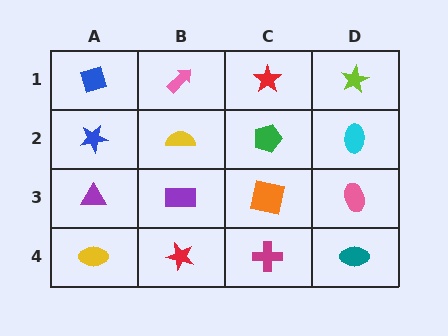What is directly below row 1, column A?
A blue star.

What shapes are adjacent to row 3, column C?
A green pentagon (row 2, column C), a magenta cross (row 4, column C), a purple rectangle (row 3, column B), a pink ellipse (row 3, column D).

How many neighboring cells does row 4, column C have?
3.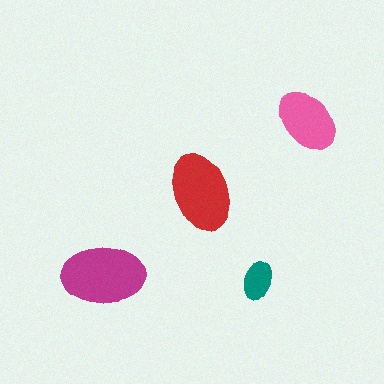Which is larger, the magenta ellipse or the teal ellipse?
The magenta one.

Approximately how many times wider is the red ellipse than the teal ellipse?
About 2 times wider.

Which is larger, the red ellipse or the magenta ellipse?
The magenta one.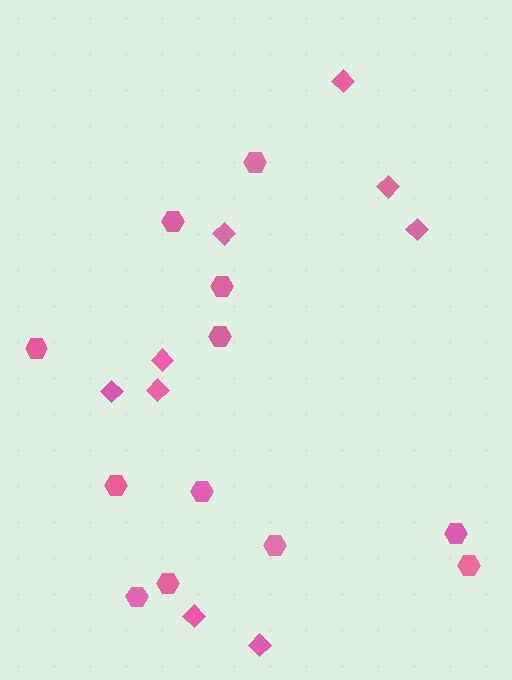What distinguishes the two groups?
There are 2 groups: one group of diamonds (9) and one group of hexagons (12).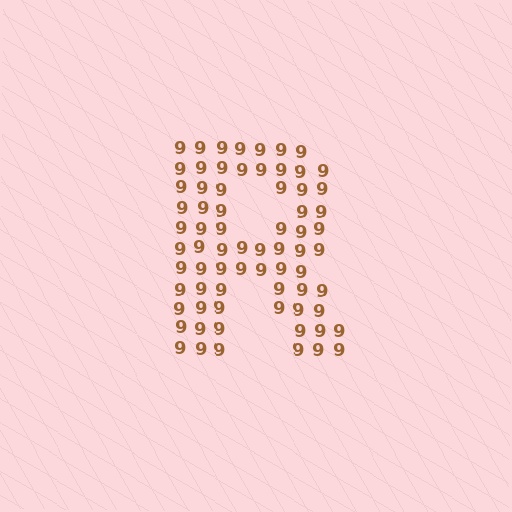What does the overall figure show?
The overall figure shows the letter R.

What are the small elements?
The small elements are digit 9's.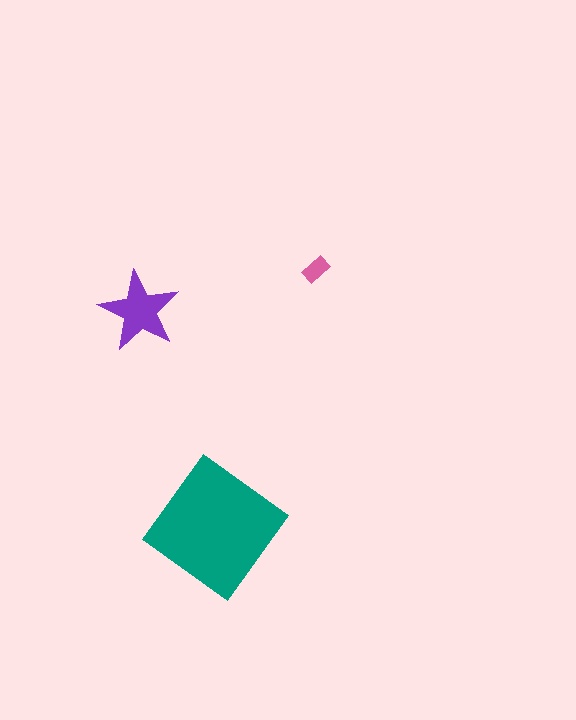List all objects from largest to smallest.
The teal diamond, the purple star, the pink rectangle.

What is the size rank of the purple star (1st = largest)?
2nd.